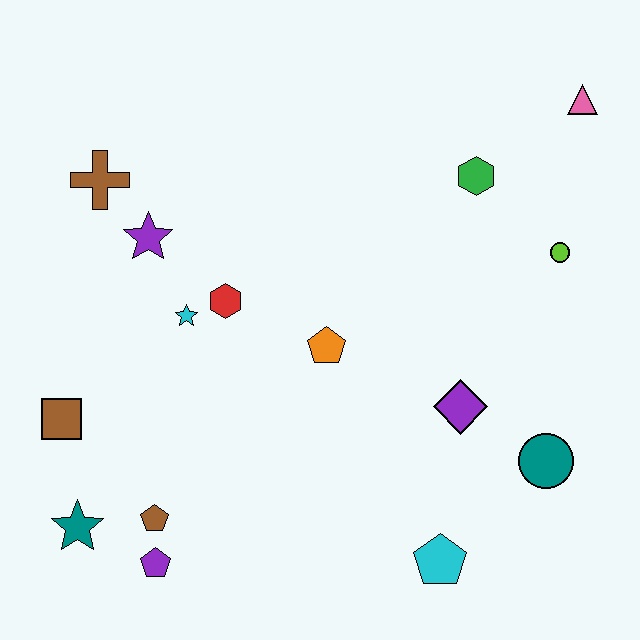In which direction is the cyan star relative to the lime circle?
The cyan star is to the left of the lime circle.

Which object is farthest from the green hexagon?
The teal star is farthest from the green hexagon.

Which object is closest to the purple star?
The brown cross is closest to the purple star.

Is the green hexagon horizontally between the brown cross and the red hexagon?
No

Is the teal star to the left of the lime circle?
Yes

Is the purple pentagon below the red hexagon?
Yes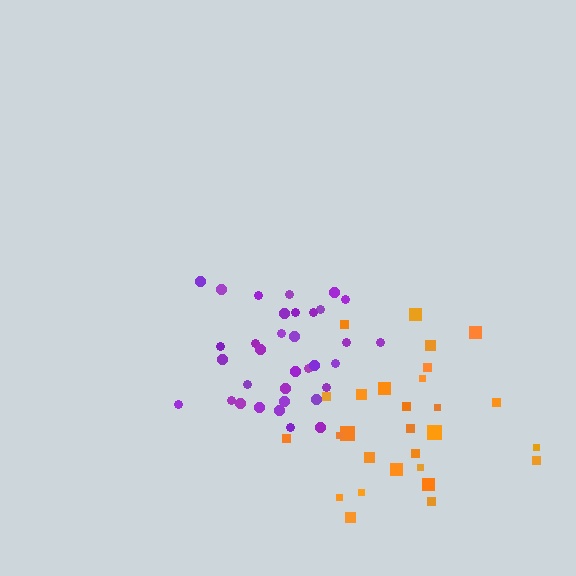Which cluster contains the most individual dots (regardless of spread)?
Purple (34).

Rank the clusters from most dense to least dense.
purple, orange.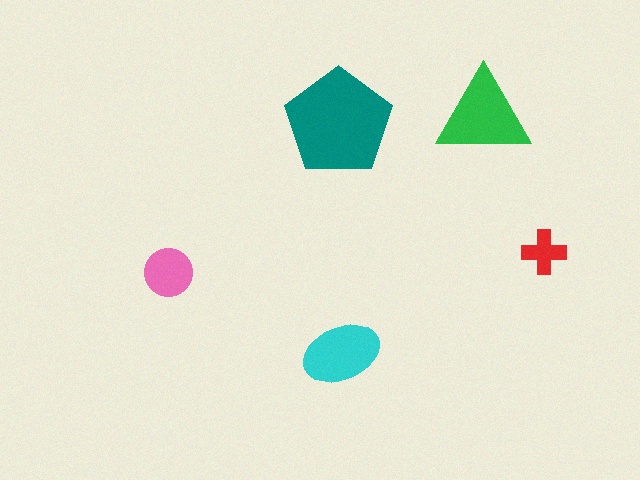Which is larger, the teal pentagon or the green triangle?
The teal pentagon.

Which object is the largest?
The teal pentagon.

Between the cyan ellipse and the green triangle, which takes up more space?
The green triangle.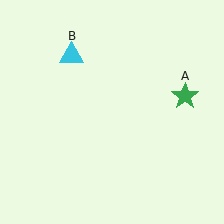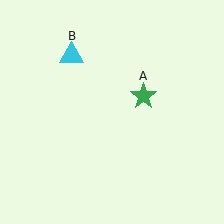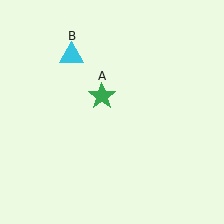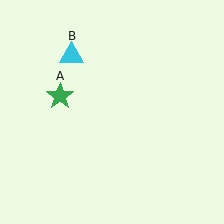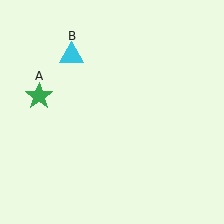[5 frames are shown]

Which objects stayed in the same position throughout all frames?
Cyan triangle (object B) remained stationary.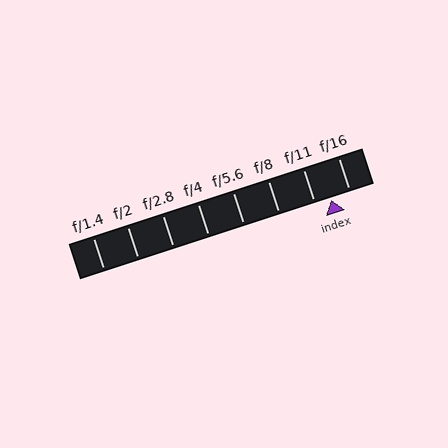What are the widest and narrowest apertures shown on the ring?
The widest aperture shown is f/1.4 and the narrowest is f/16.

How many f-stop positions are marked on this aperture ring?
There are 8 f-stop positions marked.